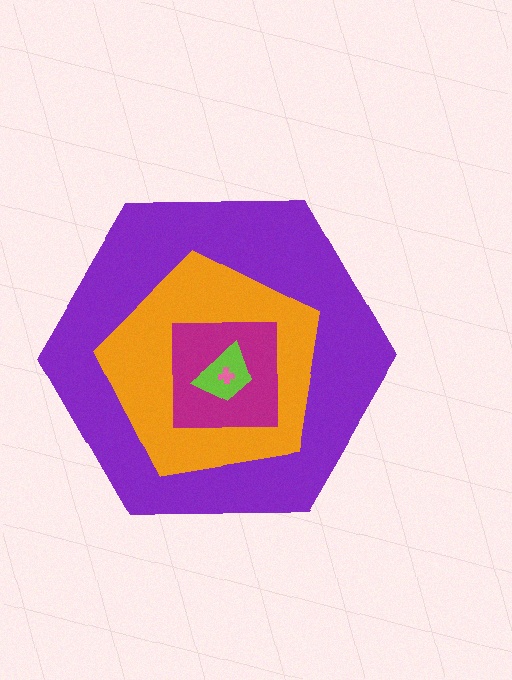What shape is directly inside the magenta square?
The lime trapezoid.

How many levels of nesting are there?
5.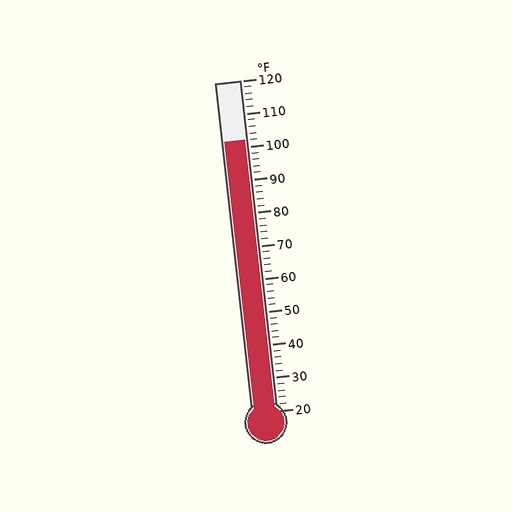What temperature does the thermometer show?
The thermometer shows approximately 102°F.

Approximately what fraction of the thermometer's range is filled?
The thermometer is filled to approximately 80% of its range.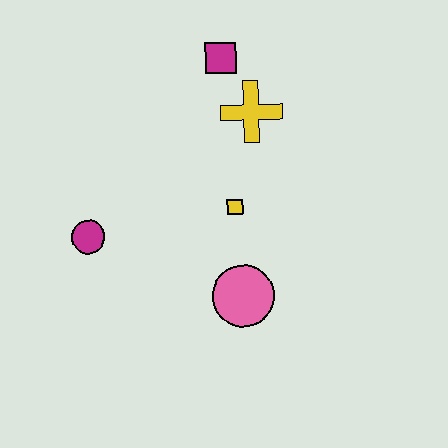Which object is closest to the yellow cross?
The magenta square is closest to the yellow cross.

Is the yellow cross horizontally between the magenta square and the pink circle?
No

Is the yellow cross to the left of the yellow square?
No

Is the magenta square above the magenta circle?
Yes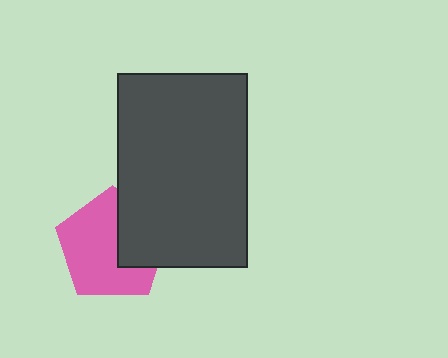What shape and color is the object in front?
The object in front is a dark gray rectangle.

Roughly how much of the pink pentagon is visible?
Most of it is visible (roughly 67%).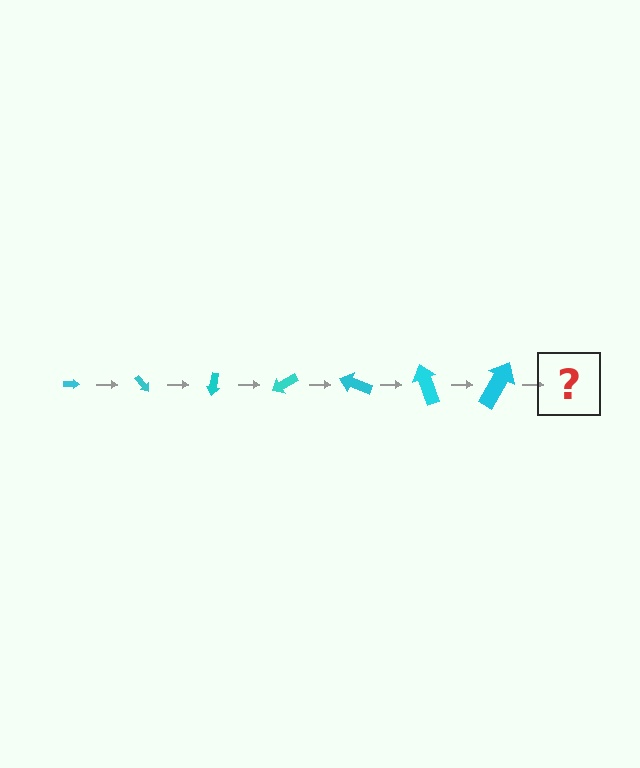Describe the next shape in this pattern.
It should be an arrow, larger than the previous one and rotated 350 degrees from the start.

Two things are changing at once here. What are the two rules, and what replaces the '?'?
The two rules are that the arrow grows larger each step and it rotates 50 degrees each step. The '?' should be an arrow, larger than the previous one and rotated 350 degrees from the start.